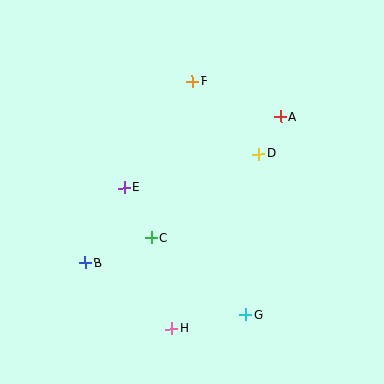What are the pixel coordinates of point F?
Point F is at (192, 81).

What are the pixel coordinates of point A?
Point A is at (281, 117).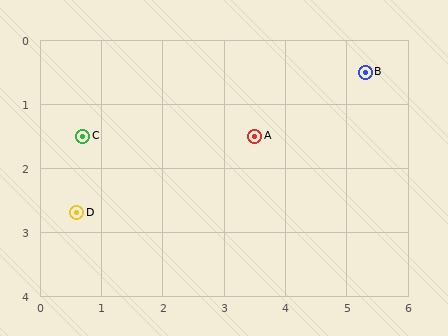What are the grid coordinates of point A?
Point A is at approximately (3.5, 1.5).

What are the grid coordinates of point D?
Point D is at approximately (0.6, 2.7).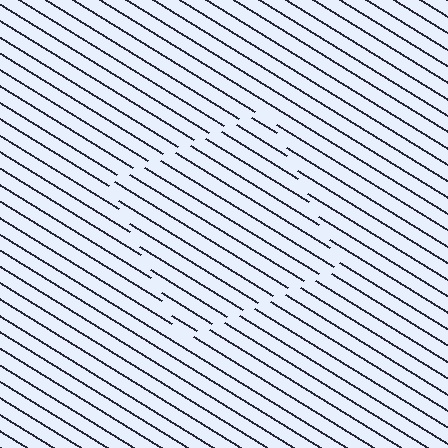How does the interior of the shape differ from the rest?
The interior of the shape contains the same grating, shifted by half a period — the contour is defined by the phase discontinuity where line-ends from the inner and outer gratings abut.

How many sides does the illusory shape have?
4 sides — the line-ends trace a square.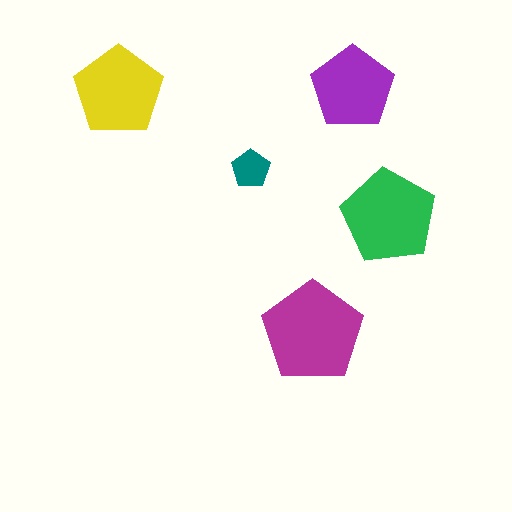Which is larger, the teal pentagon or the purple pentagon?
The purple one.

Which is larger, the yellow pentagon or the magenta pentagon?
The magenta one.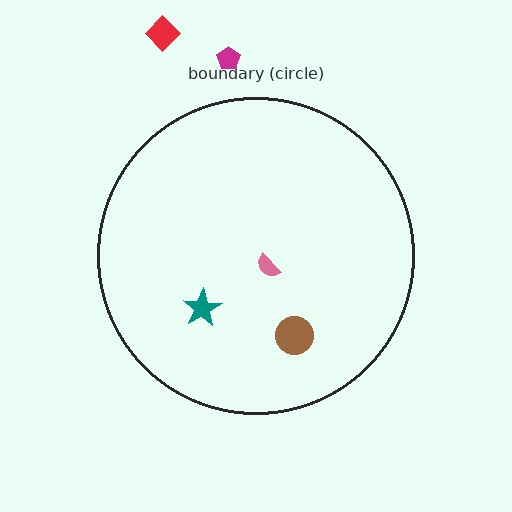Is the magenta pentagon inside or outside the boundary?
Outside.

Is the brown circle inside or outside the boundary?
Inside.